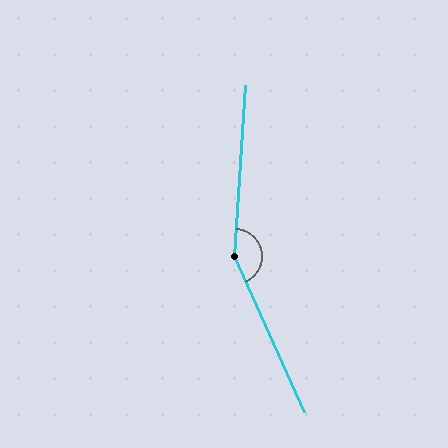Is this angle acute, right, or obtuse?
It is obtuse.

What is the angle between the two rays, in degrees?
Approximately 152 degrees.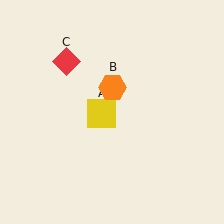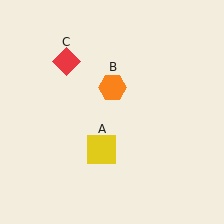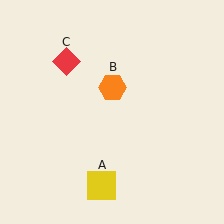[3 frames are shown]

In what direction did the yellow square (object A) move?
The yellow square (object A) moved down.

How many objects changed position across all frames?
1 object changed position: yellow square (object A).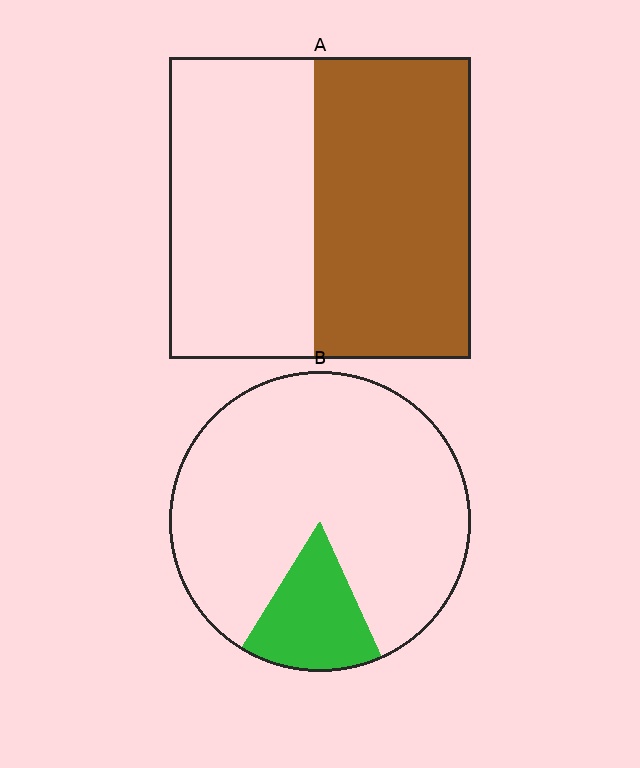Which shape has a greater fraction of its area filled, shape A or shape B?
Shape A.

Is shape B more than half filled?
No.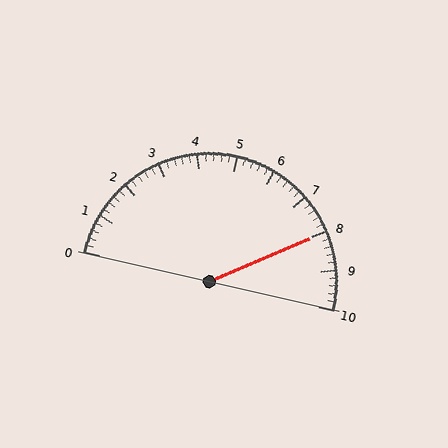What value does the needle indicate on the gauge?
The needle indicates approximately 8.0.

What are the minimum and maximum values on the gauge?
The gauge ranges from 0 to 10.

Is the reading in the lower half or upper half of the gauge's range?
The reading is in the upper half of the range (0 to 10).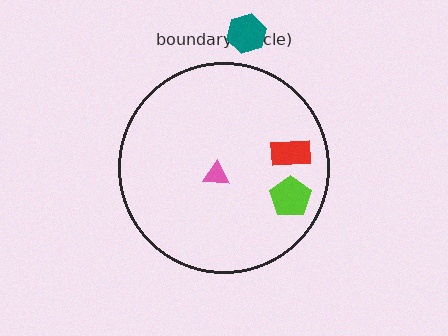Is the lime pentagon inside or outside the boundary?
Inside.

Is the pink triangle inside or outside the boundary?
Inside.